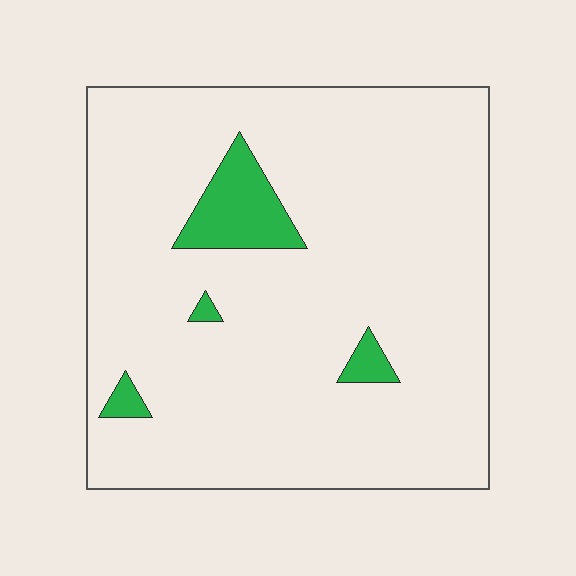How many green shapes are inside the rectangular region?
4.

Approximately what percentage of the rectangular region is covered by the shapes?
Approximately 5%.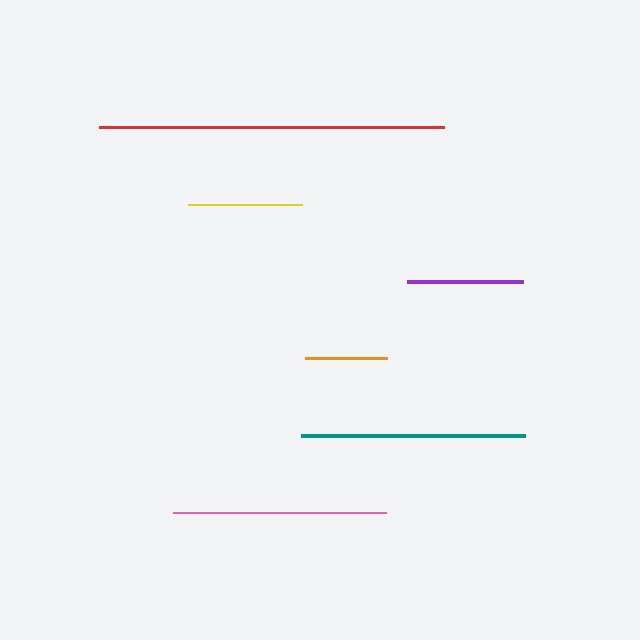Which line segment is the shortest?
The orange line is the shortest at approximately 83 pixels.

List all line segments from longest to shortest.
From longest to shortest: red, teal, pink, purple, yellow, orange.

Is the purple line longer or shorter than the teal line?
The teal line is longer than the purple line.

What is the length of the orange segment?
The orange segment is approximately 83 pixels long.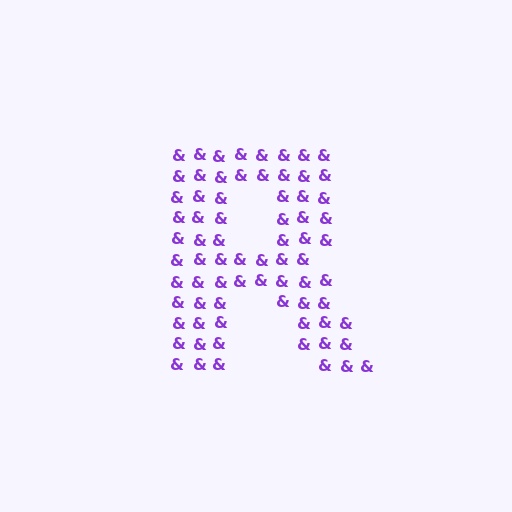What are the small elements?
The small elements are ampersands.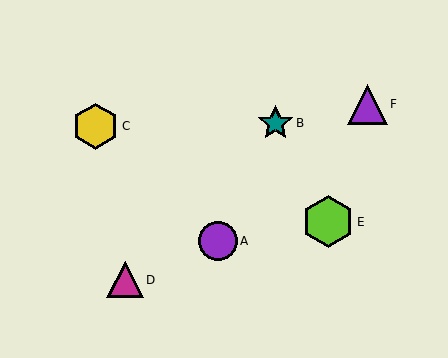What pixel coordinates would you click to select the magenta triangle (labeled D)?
Click at (125, 280) to select the magenta triangle D.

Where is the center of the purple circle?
The center of the purple circle is at (218, 241).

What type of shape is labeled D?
Shape D is a magenta triangle.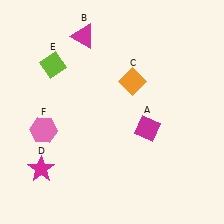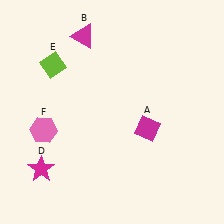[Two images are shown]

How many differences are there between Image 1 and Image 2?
There is 1 difference between the two images.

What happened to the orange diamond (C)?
The orange diamond (C) was removed in Image 2. It was in the top-right area of Image 1.